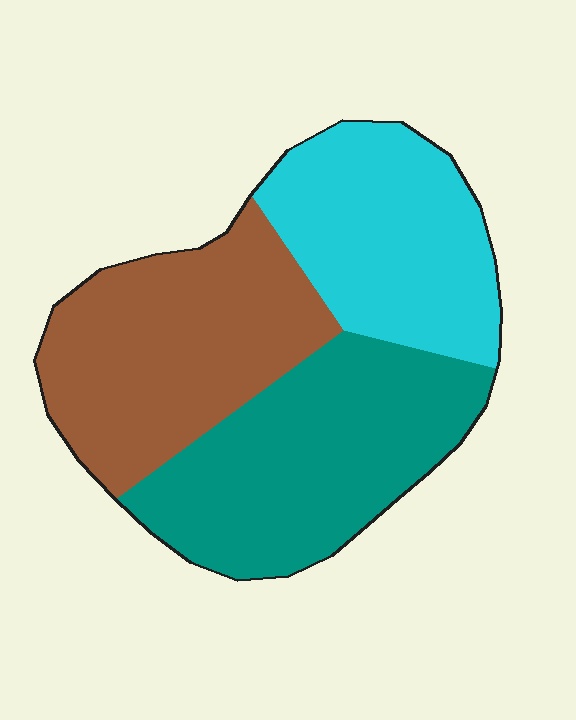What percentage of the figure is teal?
Teal takes up about three eighths (3/8) of the figure.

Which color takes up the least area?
Cyan, at roughly 30%.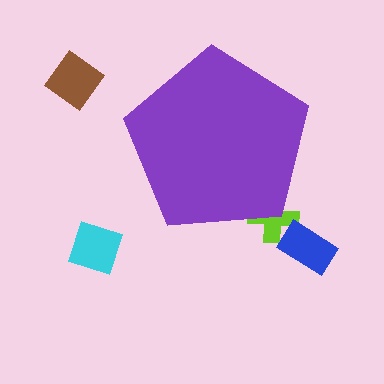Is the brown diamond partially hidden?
No, the brown diamond is fully visible.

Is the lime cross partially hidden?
Yes, the lime cross is partially hidden behind the purple pentagon.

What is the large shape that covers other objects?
A purple pentagon.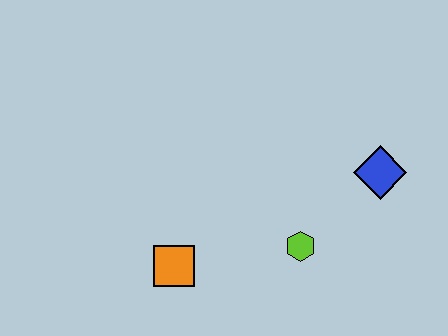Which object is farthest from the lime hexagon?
The orange square is farthest from the lime hexagon.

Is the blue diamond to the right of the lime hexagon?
Yes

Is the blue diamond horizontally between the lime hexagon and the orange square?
No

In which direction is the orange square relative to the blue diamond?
The orange square is to the left of the blue diamond.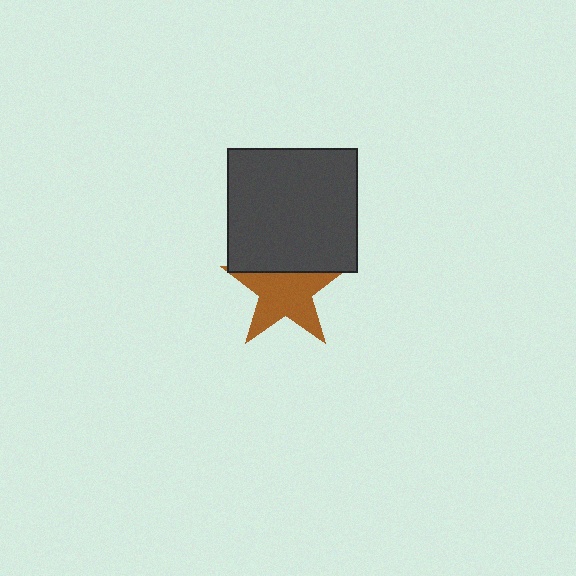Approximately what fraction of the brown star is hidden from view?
Roughly 30% of the brown star is hidden behind the dark gray rectangle.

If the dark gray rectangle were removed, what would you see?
You would see the complete brown star.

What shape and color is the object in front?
The object in front is a dark gray rectangle.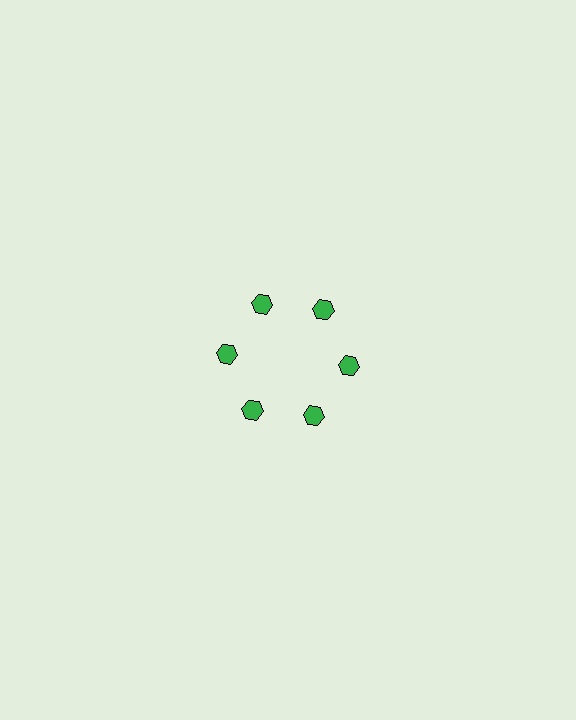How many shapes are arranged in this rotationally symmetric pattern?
There are 6 shapes, arranged in 6 groups of 1.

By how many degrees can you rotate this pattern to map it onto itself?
The pattern maps onto itself every 60 degrees of rotation.